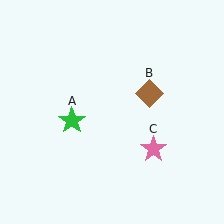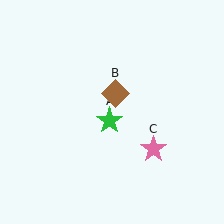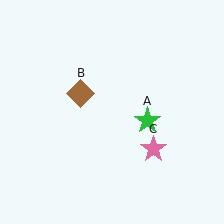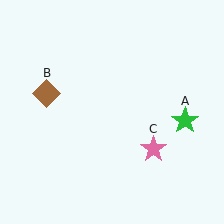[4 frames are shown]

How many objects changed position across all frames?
2 objects changed position: green star (object A), brown diamond (object B).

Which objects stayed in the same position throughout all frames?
Pink star (object C) remained stationary.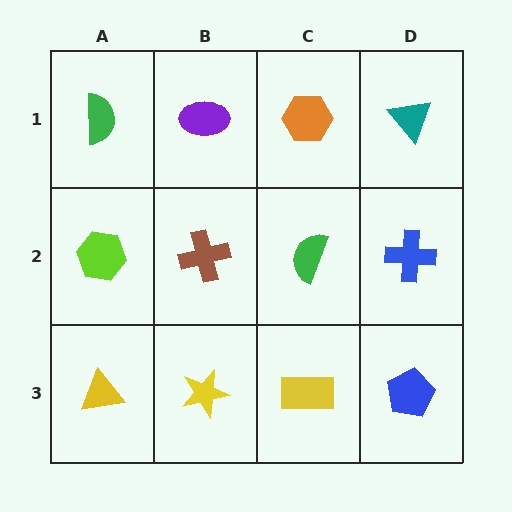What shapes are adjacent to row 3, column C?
A green semicircle (row 2, column C), a yellow star (row 3, column B), a blue pentagon (row 3, column D).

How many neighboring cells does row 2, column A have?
3.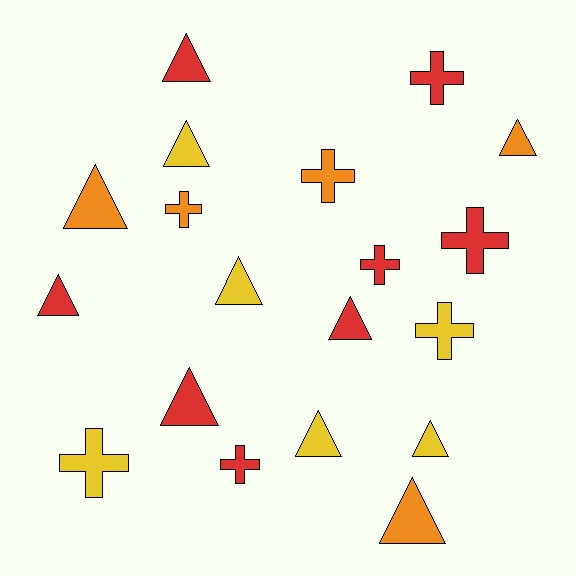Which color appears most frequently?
Red, with 8 objects.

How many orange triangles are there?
There are 3 orange triangles.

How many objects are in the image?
There are 19 objects.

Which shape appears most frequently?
Triangle, with 11 objects.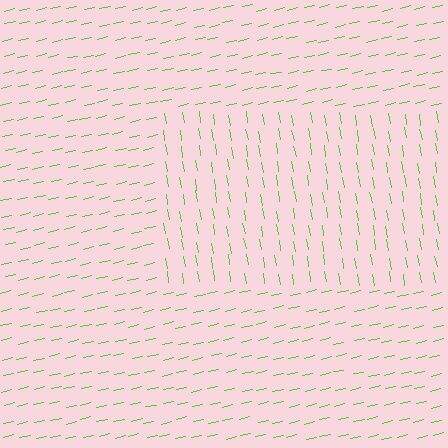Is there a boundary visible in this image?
Yes, there is a texture boundary formed by a change in line orientation.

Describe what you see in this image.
The image is filled with small lime line segments. A rectangle region in the image has lines oriented differently from the surrounding lines, creating a visible texture boundary.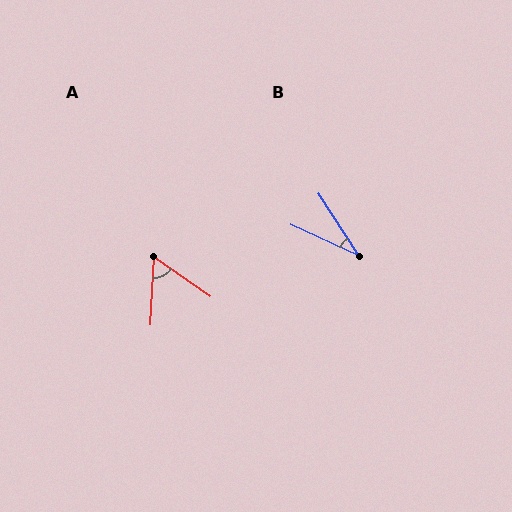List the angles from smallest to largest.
B (32°), A (58°).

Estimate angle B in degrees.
Approximately 32 degrees.